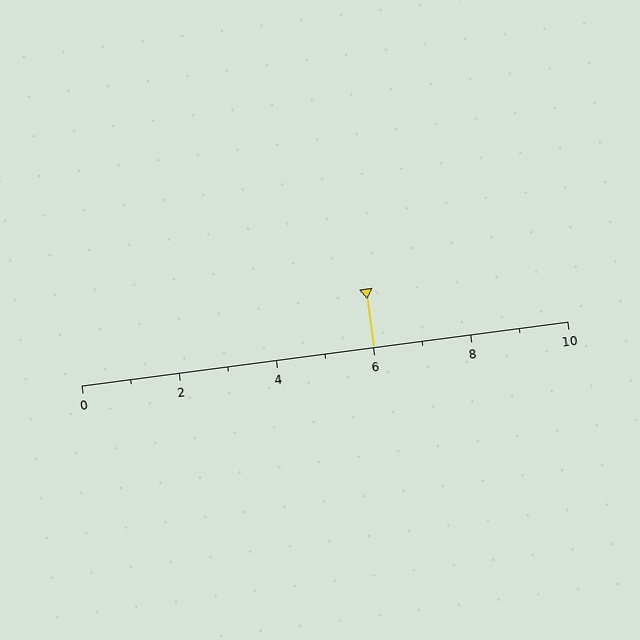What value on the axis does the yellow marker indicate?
The marker indicates approximately 6.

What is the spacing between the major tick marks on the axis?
The major ticks are spaced 2 apart.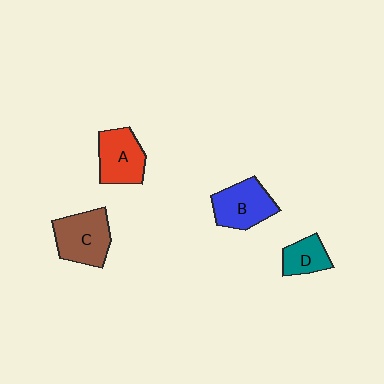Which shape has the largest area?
Shape C (brown).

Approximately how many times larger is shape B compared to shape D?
Approximately 1.6 times.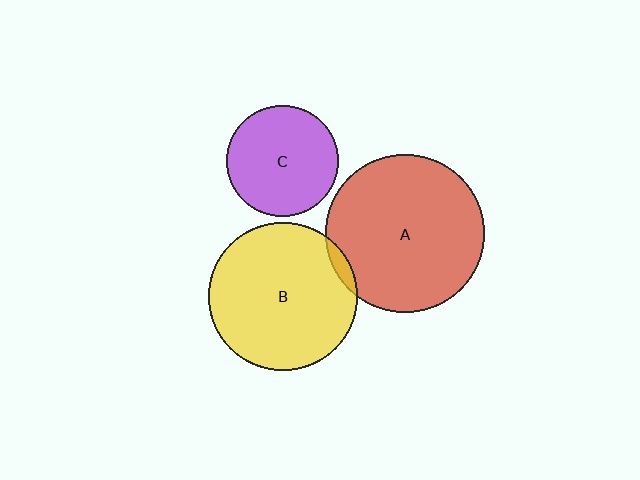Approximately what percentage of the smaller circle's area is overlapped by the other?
Approximately 5%.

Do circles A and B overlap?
Yes.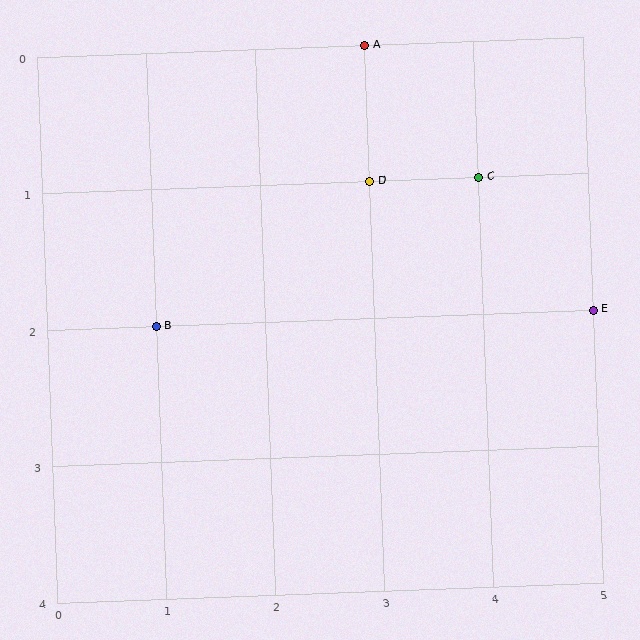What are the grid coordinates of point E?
Point E is at grid coordinates (5, 2).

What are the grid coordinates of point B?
Point B is at grid coordinates (1, 2).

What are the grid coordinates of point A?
Point A is at grid coordinates (3, 0).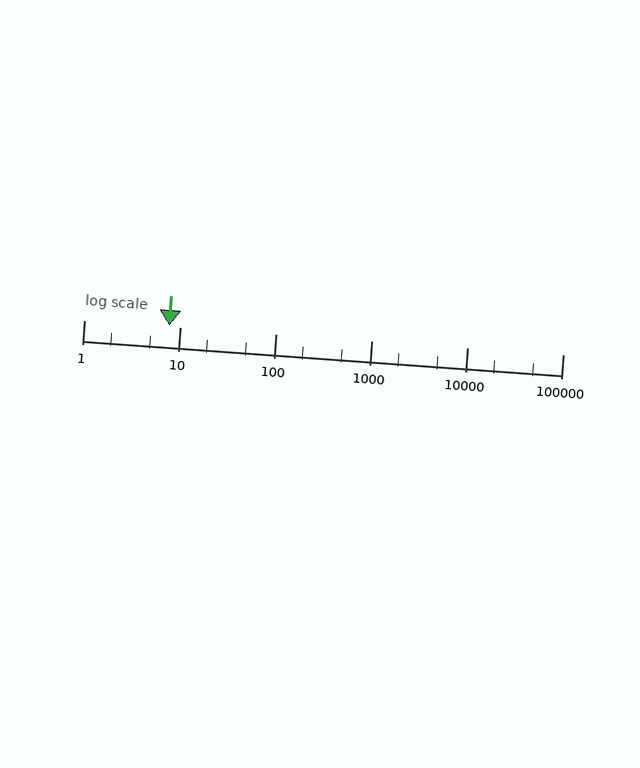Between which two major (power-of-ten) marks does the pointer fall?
The pointer is between 1 and 10.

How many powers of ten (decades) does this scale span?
The scale spans 5 decades, from 1 to 100000.